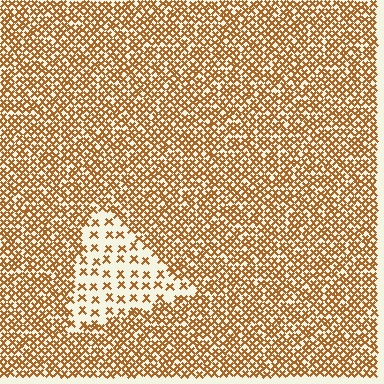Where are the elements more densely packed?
The elements are more densely packed outside the triangle boundary.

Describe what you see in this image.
The image contains small brown elements arranged at two different densities. A triangle-shaped region is visible where the elements are less densely packed than the surrounding area.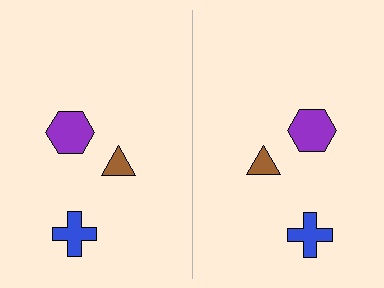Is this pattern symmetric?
Yes, this pattern has bilateral (reflection) symmetry.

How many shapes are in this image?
There are 6 shapes in this image.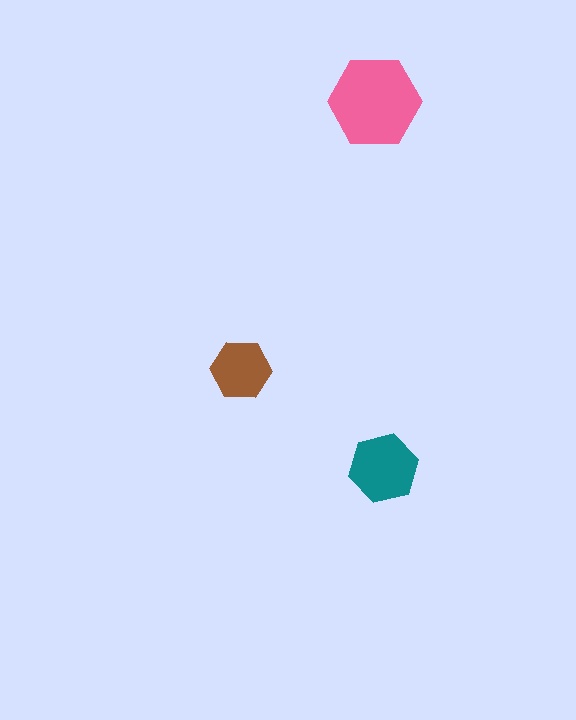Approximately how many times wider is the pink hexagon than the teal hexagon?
About 1.5 times wider.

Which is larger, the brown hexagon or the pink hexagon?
The pink one.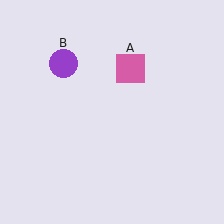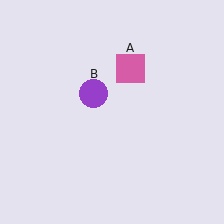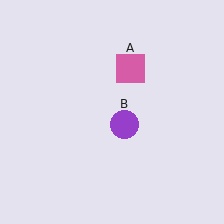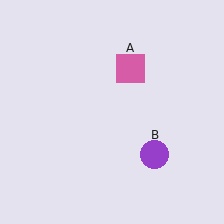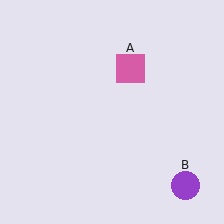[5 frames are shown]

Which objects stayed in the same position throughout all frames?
Pink square (object A) remained stationary.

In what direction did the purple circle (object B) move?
The purple circle (object B) moved down and to the right.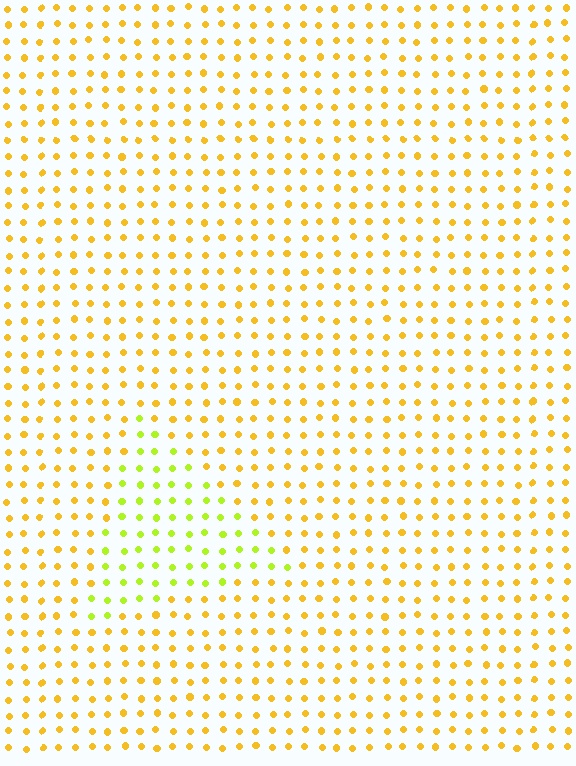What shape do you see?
I see a triangle.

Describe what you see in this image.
The image is filled with small yellow elements in a uniform arrangement. A triangle-shaped region is visible where the elements are tinted to a slightly different hue, forming a subtle color boundary.